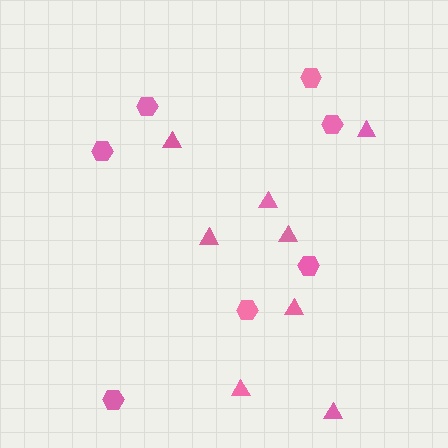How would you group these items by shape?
There are 2 groups: one group of hexagons (7) and one group of triangles (8).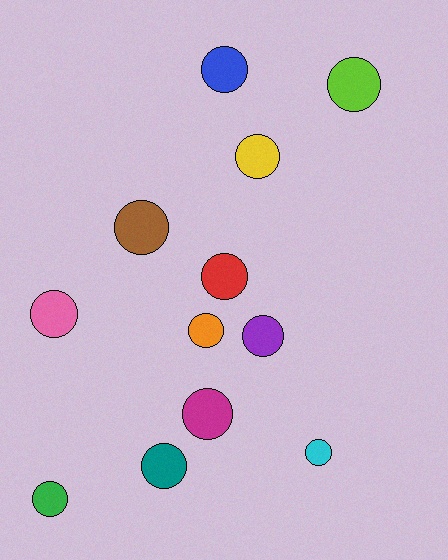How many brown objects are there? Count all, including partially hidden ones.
There is 1 brown object.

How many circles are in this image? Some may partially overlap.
There are 12 circles.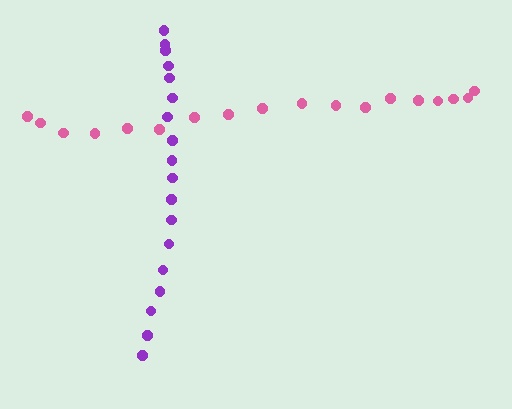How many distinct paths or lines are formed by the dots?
There are 2 distinct paths.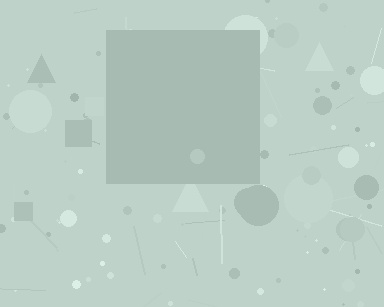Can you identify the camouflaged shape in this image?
The camouflaged shape is a square.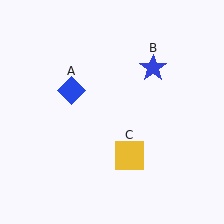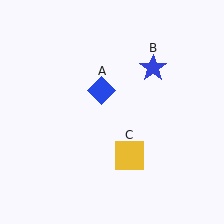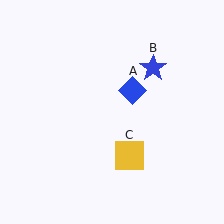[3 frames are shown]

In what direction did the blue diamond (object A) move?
The blue diamond (object A) moved right.